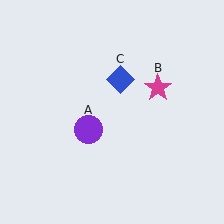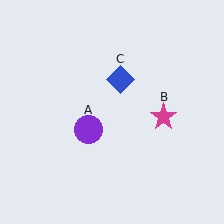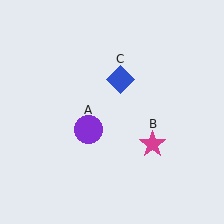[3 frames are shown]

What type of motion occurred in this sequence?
The magenta star (object B) rotated clockwise around the center of the scene.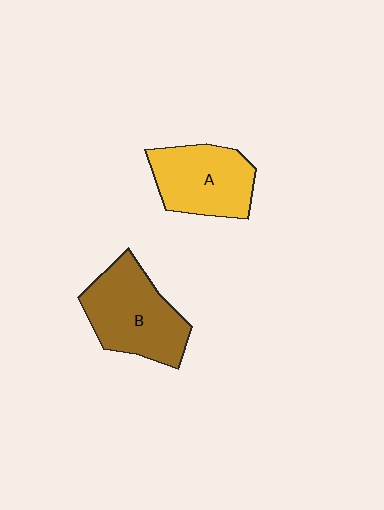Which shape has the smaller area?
Shape A (yellow).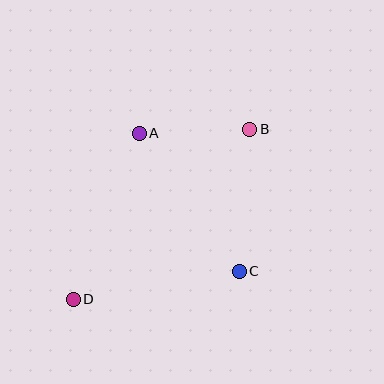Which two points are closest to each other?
Points A and B are closest to each other.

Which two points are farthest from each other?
Points B and D are farthest from each other.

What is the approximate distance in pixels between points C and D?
The distance between C and D is approximately 168 pixels.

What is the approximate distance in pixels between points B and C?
The distance between B and C is approximately 142 pixels.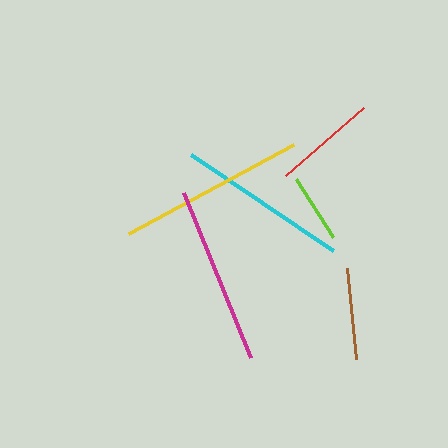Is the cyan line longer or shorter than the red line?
The cyan line is longer than the red line.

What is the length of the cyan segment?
The cyan segment is approximately 172 pixels long.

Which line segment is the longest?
The yellow line is the longest at approximately 187 pixels.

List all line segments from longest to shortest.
From longest to shortest: yellow, magenta, cyan, red, brown, lime.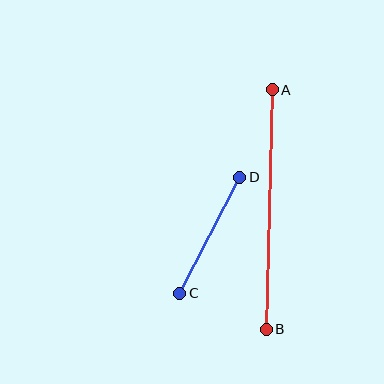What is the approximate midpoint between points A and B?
The midpoint is at approximately (269, 209) pixels.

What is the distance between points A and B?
The distance is approximately 240 pixels.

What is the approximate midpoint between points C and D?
The midpoint is at approximately (210, 235) pixels.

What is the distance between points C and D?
The distance is approximately 131 pixels.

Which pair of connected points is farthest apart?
Points A and B are farthest apart.